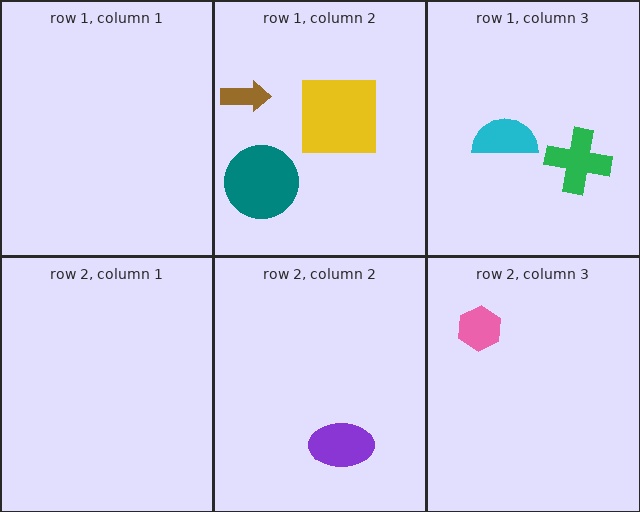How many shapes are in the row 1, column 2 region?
3.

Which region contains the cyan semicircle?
The row 1, column 3 region.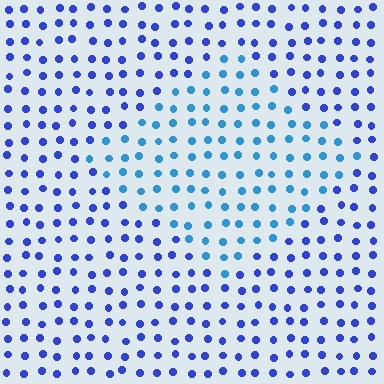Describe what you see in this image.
The image is filled with small blue elements in a uniform arrangement. A diamond-shaped region is visible where the elements are tinted to a slightly different hue, forming a subtle color boundary.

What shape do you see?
I see a diamond.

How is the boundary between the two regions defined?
The boundary is defined purely by a slight shift in hue (about 32 degrees). Spacing, size, and orientation are identical on both sides.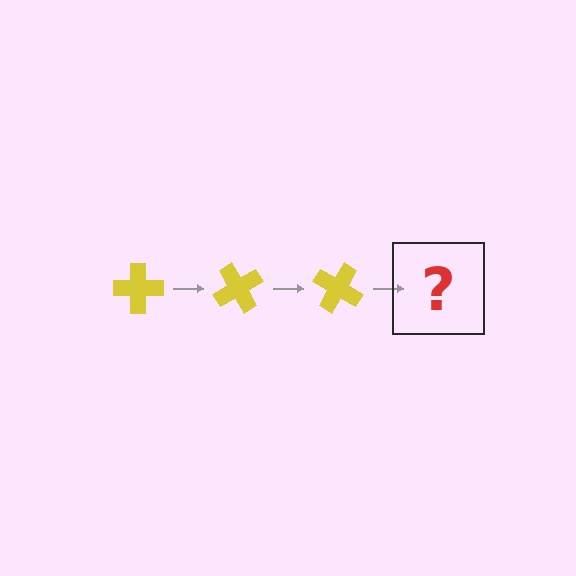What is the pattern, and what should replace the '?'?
The pattern is that the cross rotates 60 degrees each step. The '?' should be a yellow cross rotated 180 degrees.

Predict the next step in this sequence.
The next step is a yellow cross rotated 180 degrees.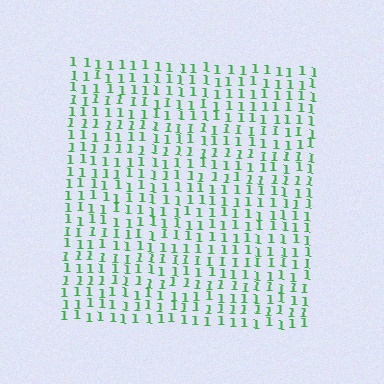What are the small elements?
The small elements are digit 1's.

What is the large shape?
The large shape is a square.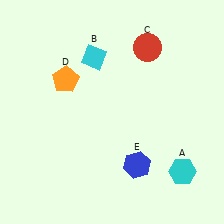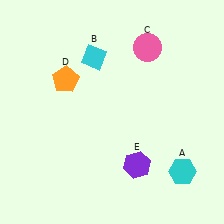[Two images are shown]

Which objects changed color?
C changed from red to pink. E changed from blue to purple.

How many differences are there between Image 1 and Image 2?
There are 2 differences between the two images.